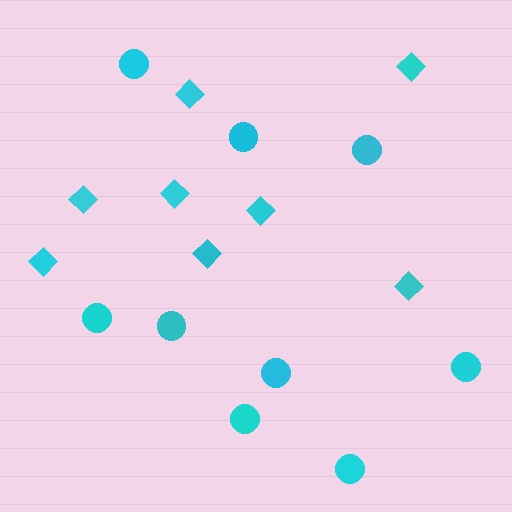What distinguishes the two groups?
There are 2 groups: one group of diamonds (8) and one group of circles (9).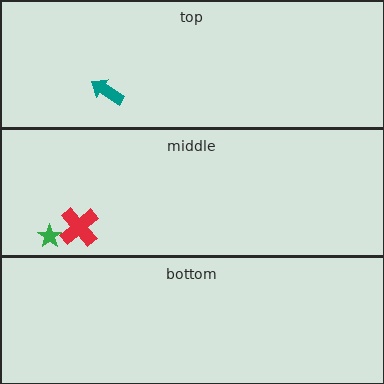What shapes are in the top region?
The teal arrow.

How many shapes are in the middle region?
2.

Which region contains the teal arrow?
The top region.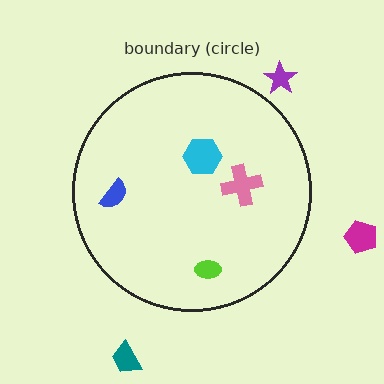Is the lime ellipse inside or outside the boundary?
Inside.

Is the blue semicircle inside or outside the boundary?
Inside.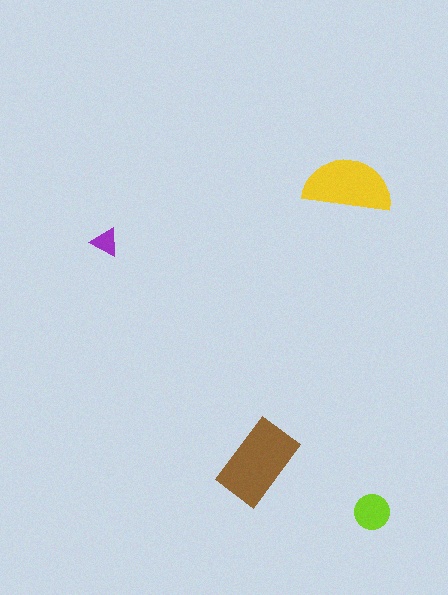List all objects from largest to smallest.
The brown rectangle, the yellow semicircle, the lime circle, the purple triangle.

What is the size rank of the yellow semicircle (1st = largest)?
2nd.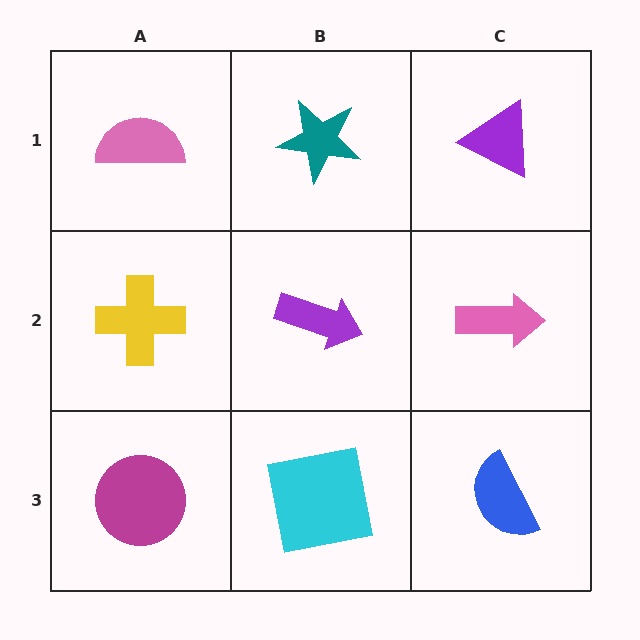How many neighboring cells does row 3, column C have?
2.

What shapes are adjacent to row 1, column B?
A purple arrow (row 2, column B), a pink semicircle (row 1, column A), a purple triangle (row 1, column C).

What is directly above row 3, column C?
A pink arrow.